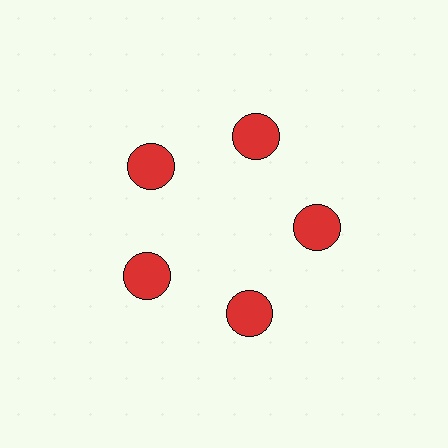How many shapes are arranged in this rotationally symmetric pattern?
There are 5 shapes, arranged in 5 groups of 1.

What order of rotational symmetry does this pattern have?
This pattern has 5-fold rotational symmetry.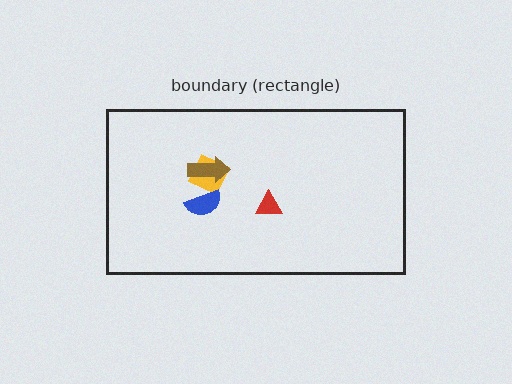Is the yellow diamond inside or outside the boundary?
Inside.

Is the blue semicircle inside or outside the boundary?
Inside.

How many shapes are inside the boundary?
4 inside, 0 outside.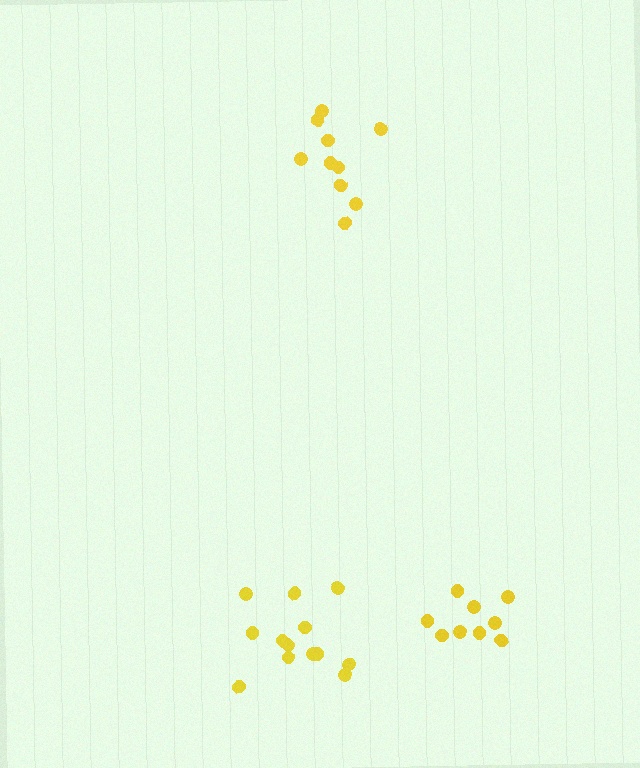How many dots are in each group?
Group 1: 9 dots, Group 2: 10 dots, Group 3: 13 dots (32 total).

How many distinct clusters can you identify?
There are 3 distinct clusters.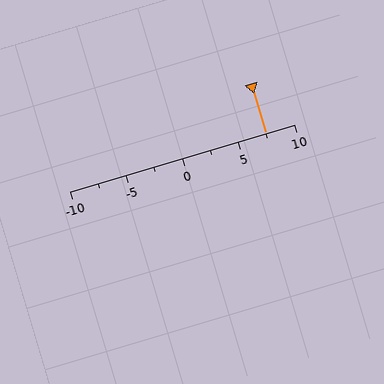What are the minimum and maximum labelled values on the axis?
The axis runs from -10 to 10.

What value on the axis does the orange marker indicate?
The marker indicates approximately 7.5.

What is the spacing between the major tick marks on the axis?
The major ticks are spaced 5 apart.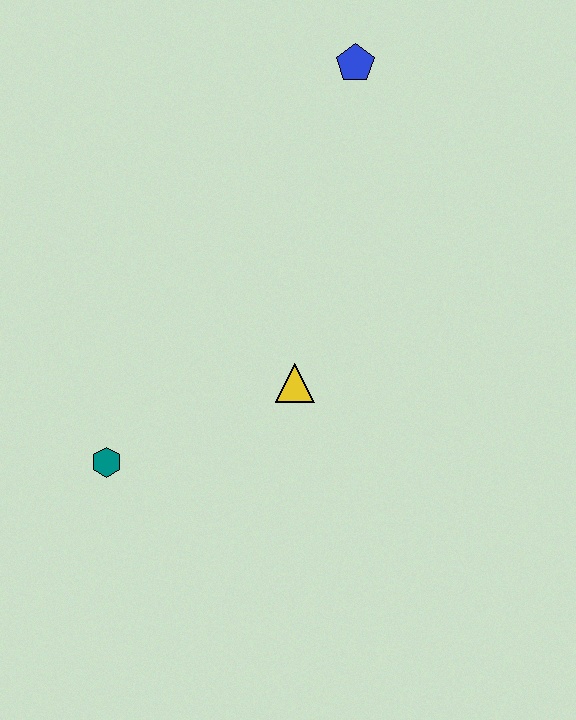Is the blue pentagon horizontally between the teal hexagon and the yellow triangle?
No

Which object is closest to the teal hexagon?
The yellow triangle is closest to the teal hexagon.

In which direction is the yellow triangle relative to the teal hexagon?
The yellow triangle is to the right of the teal hexagon.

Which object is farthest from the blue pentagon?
The teal hexagon is farthest from the blue pentagon.